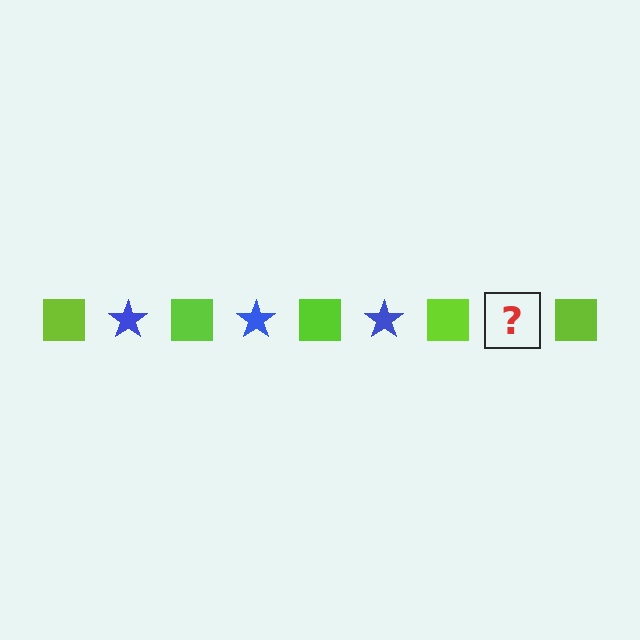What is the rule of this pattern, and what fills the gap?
The rule is that the pattern alternates between lime square and blue star. The gap should be filled with a blue star.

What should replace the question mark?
The question mark should be replaced with a blue star.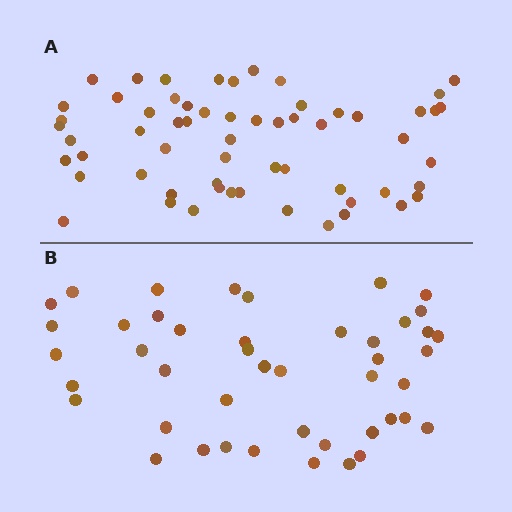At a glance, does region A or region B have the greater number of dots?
Region A (the top region) has more dots.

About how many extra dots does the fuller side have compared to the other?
Region A has approximately 15 more dots than region B.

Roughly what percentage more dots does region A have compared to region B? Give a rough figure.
About 35% more.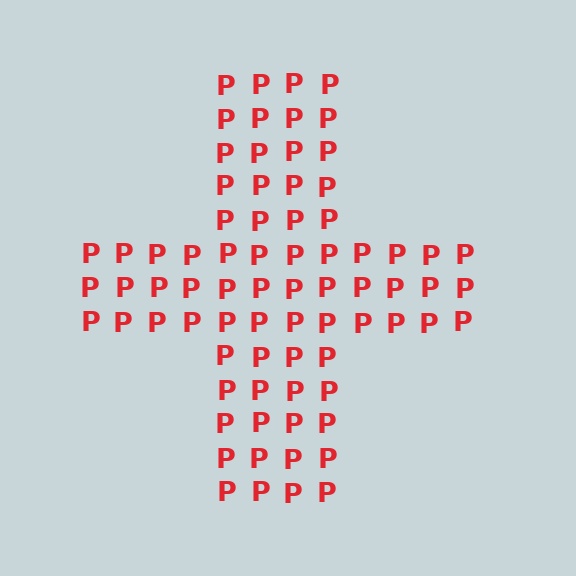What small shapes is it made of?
It is made of small letter P's.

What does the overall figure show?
The overall figure shows a cross.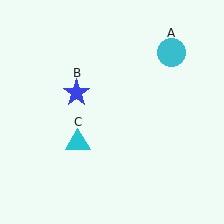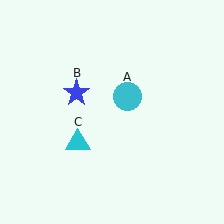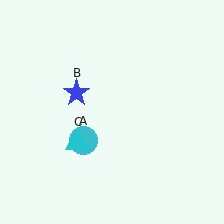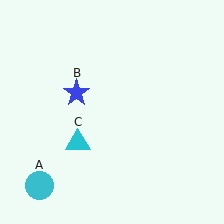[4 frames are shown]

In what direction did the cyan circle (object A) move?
The cyan circle (object A) moved down and to the left.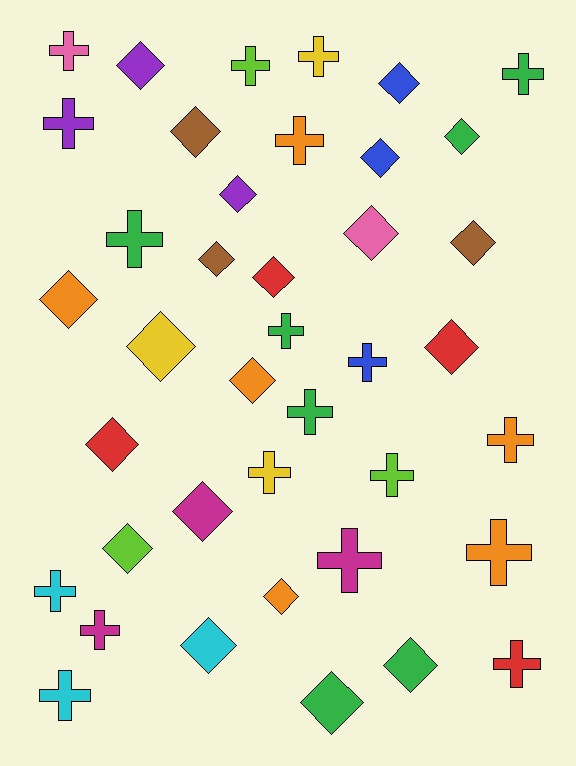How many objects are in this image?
There are 40 objects.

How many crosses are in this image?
There are 19 crosses.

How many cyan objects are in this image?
There are 3 cyan objects.